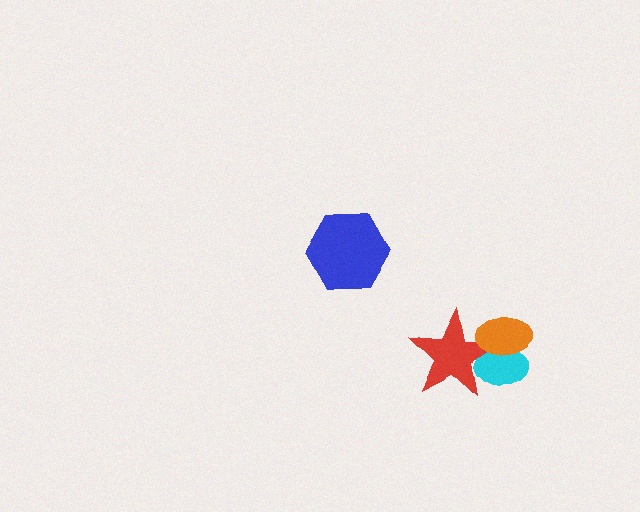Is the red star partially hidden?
Yes, it is partially covered by another shape.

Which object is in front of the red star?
The orange ellipse is in front of the red star.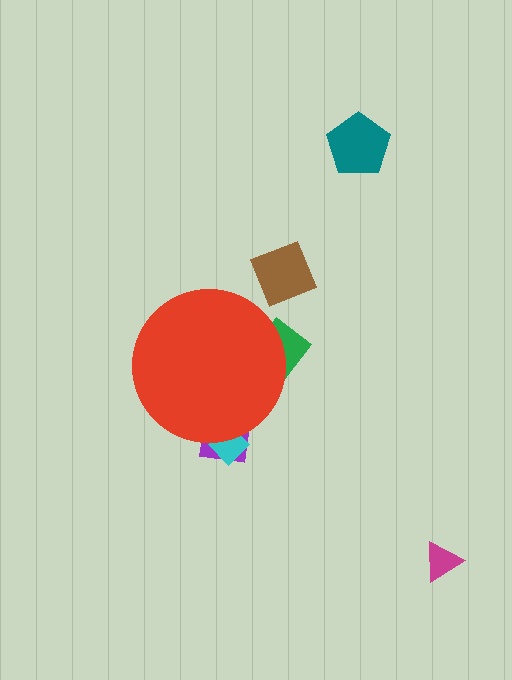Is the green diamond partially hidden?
Yes, the green diamond is partially hidden behind the red circle.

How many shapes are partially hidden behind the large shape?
3 shapes are partially hidden.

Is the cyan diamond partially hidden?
Yes, the cyan diamond is partially hidden behind the red circle.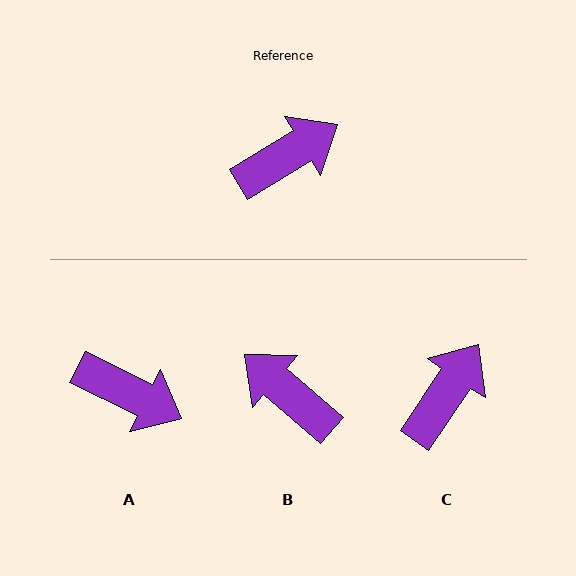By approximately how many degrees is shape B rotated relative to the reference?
Approximately 108 degrees counter-clockwise.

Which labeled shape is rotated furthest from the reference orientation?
B, about 108 degrees away.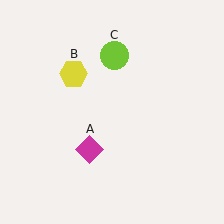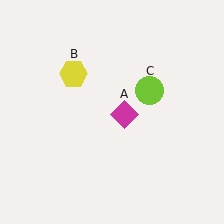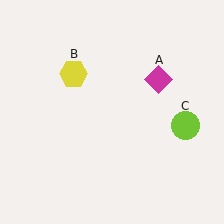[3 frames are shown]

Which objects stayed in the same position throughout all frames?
Yellow hexagon (object B) remained stationary.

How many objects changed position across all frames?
2 objects changed position: magenta diamond (object A), lime circle (object C).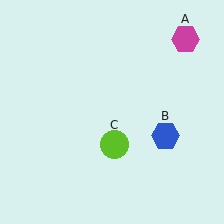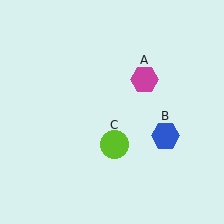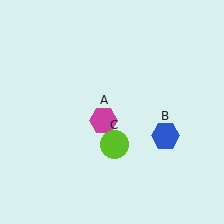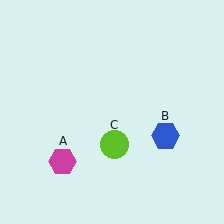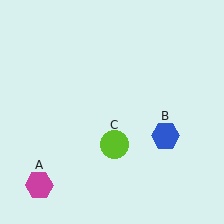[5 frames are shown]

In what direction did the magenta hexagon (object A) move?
The magenta hexagon (object A) moved down and to the left.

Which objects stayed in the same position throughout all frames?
Blue hexagon (object B) and lime circle (object C) remained stationary.